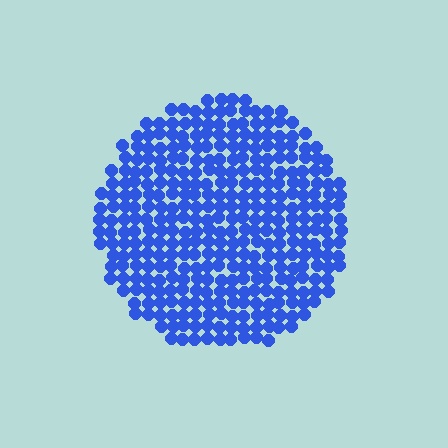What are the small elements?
The small elements are circles.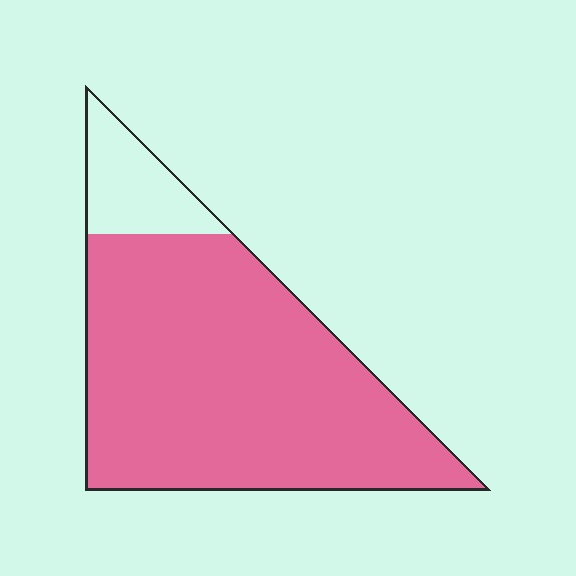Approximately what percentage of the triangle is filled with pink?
Approximately 85%.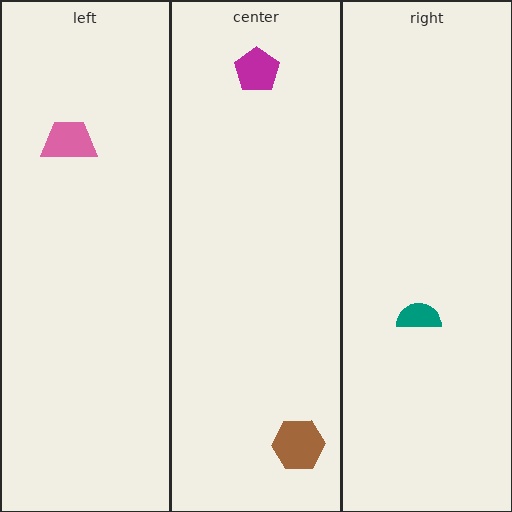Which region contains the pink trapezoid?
The left region.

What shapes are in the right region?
The teal semicircle.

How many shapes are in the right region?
1.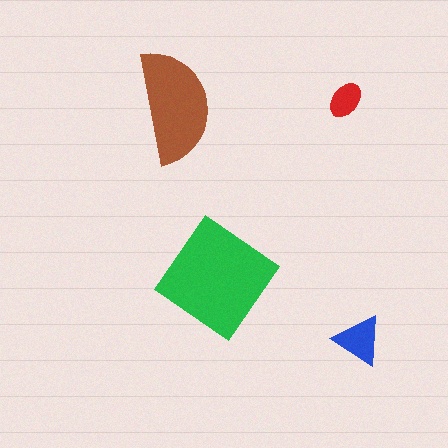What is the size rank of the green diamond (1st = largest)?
1st.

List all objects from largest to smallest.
The green diamond, the brown semicircle, the blue triangle, the red ellipse.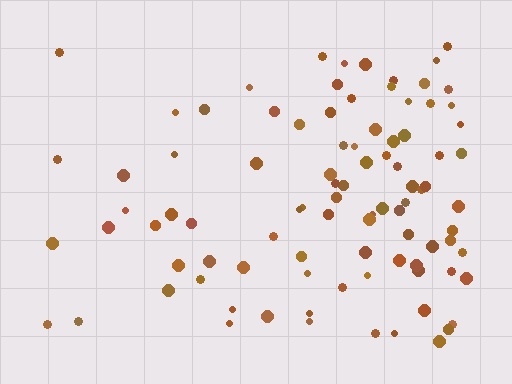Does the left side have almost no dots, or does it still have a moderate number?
Still a moderate number, just noticeably fewer than the right.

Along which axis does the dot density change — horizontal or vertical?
Horizontal.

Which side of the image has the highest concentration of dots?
The right.